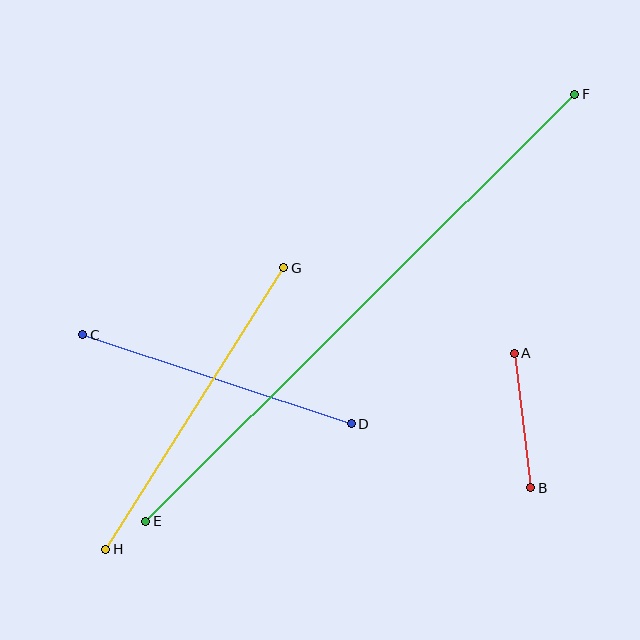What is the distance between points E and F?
The distance is approximately 605 pixels.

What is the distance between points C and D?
The distance is approximately 283 pixels.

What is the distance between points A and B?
The distance is approximately 136 pixels.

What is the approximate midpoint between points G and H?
The midpoint is at approximately (195, 408) pixels.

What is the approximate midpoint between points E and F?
The midpoint is at approximately (360, 308) pixels.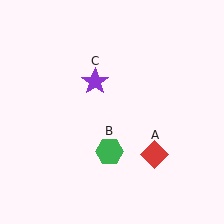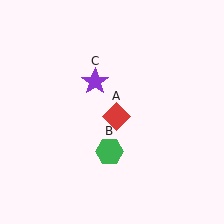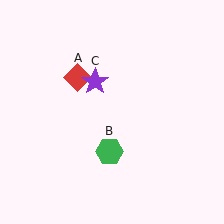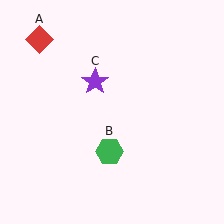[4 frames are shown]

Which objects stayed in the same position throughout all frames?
Green hexagon (object B) and purple star (object C) remained stationary.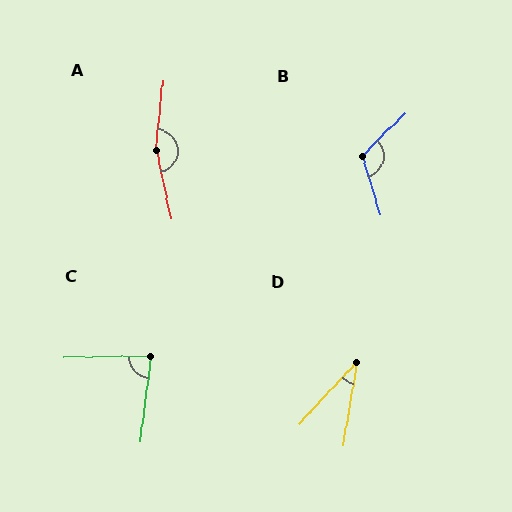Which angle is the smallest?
D, at approximately 34 degrees.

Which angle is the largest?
A, at approximately 162 degrees.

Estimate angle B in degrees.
Approximately 118 degrees.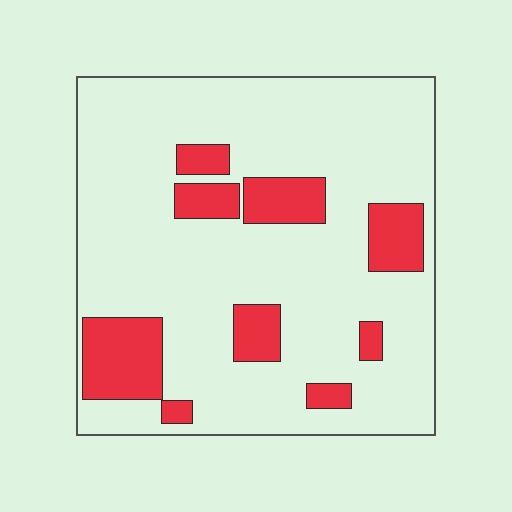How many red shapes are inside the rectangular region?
9.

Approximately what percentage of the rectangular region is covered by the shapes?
Approximately 20%.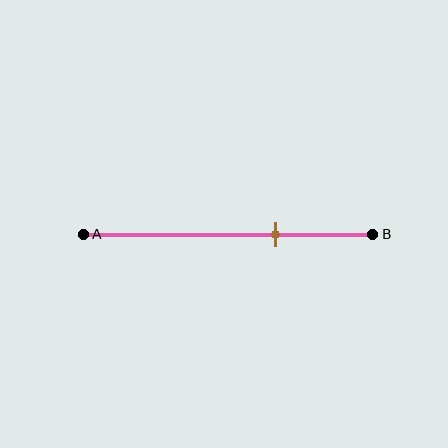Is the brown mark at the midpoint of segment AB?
No, the mark is at about 65% from A, not at the 50% midpoint.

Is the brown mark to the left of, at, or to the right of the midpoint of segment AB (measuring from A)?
The brown mark is to the right of the midpoint of segment AB.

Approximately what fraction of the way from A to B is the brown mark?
The brown mark is approximately 65% of the way from A to B.